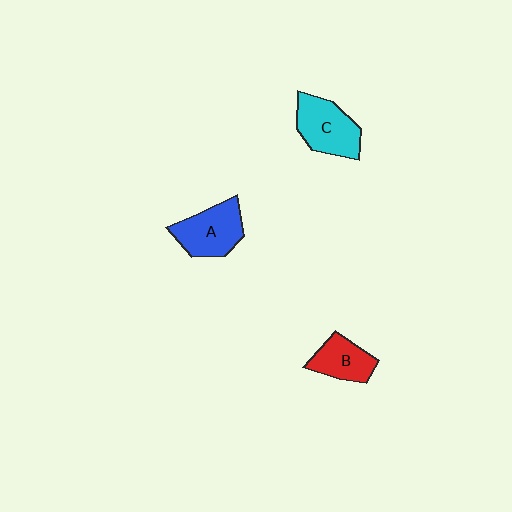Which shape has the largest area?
Shape C (cyan).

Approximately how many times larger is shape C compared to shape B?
Approximately 1.4 times.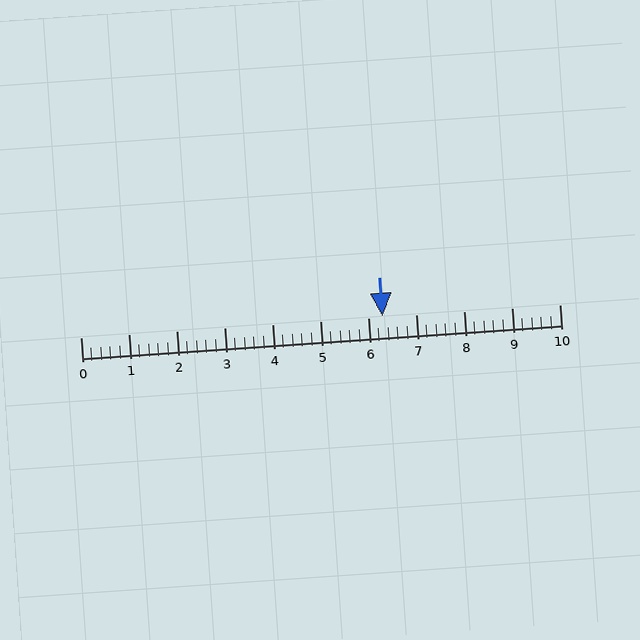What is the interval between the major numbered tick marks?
The major tick marks are spaced 1 units apart.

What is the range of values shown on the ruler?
The ruler shows values from 0 to 10.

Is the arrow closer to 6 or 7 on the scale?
The arrow is closer to 6.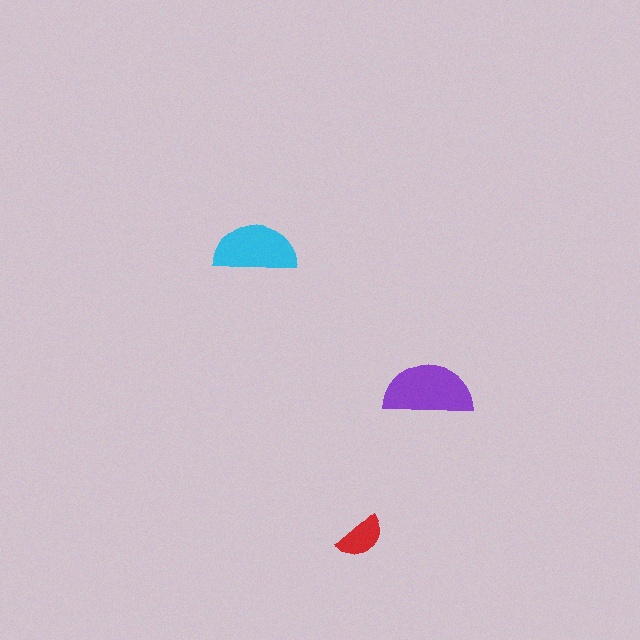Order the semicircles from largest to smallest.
the purple one, the cyan one, the red one.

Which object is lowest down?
The red semicircle is bottommost.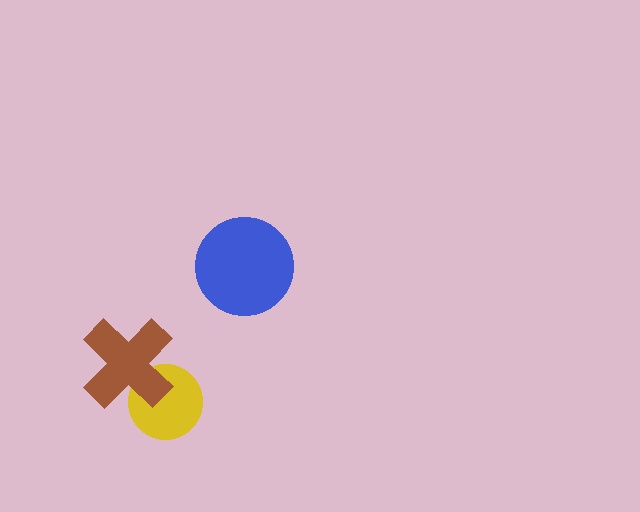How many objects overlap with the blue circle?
0 objects overlap with the blue circle.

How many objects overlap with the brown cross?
1 object overlaps with the brown cross.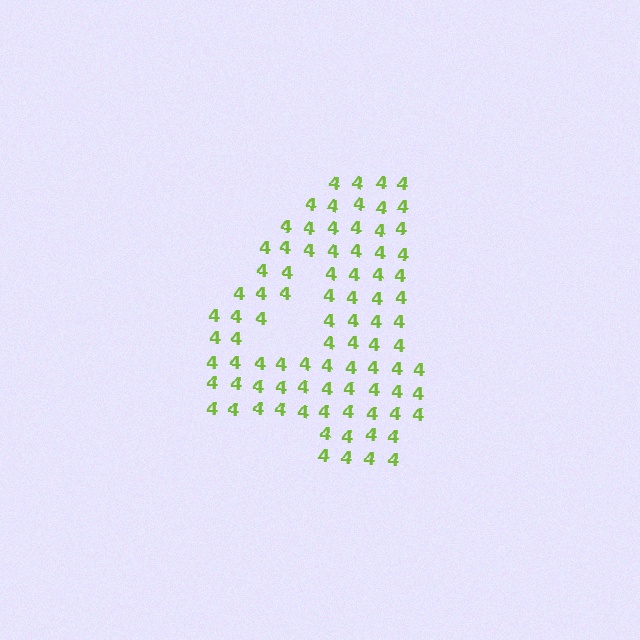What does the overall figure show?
The overall figure shows the digit 4.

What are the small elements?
The small elements are digit 4's.